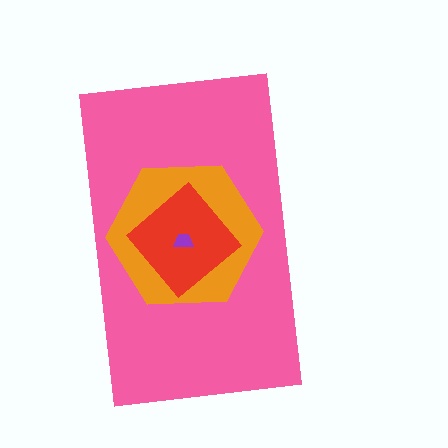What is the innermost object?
The purple trapezoid.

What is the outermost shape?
The pink rectangle.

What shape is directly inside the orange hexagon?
The red diamond.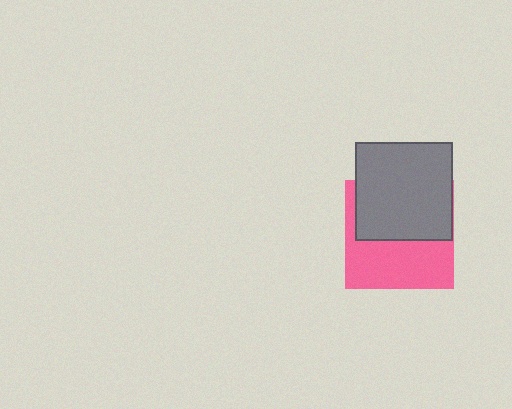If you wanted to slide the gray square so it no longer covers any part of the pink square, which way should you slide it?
Slide it up — that is the most direct way to separate the two shapes.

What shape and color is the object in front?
The object in front is a gray square.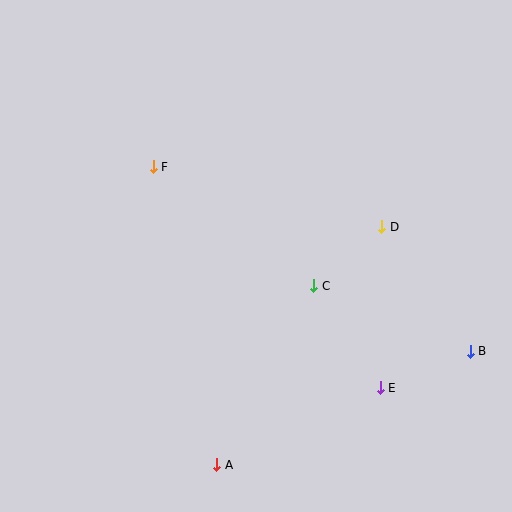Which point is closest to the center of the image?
Point C at (314, 286) is closest to the center.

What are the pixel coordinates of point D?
Point D is at (382, 227).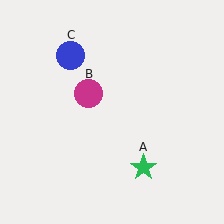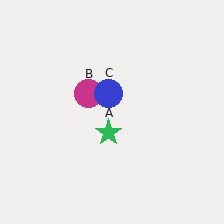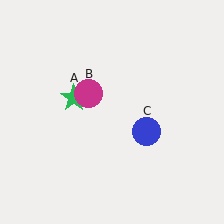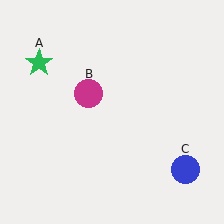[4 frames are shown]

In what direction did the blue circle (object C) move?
The blue circle (object C) moved down and to the right.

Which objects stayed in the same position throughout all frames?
Magenta circle (object B) remained stationary.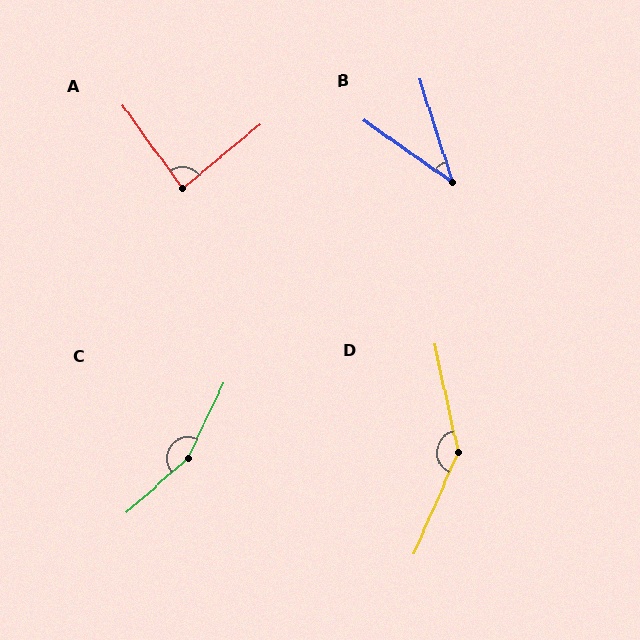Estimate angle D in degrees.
Approximately 144 degrees.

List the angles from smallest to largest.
B (37°), A (86°), D (144°), C (157°).